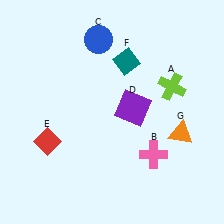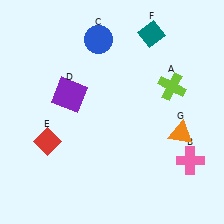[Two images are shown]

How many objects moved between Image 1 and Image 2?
3 objects moved between the two images.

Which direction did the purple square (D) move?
The purple square (D) moved left.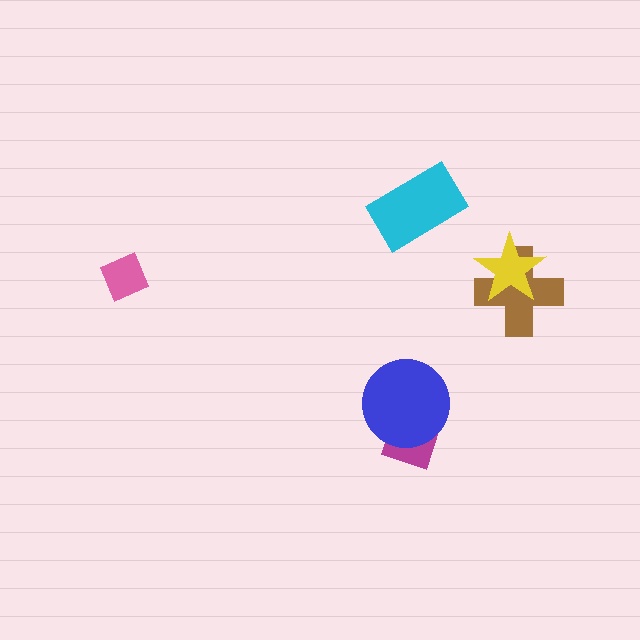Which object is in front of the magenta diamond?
The blue circle is in front of the magenta diamond.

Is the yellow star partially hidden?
No, no other shape covers it.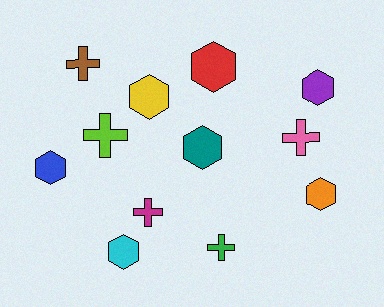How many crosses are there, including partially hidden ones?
There are 5 crosses.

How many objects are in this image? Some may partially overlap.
There are 12 objects.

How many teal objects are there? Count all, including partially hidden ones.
There is 1 teal object.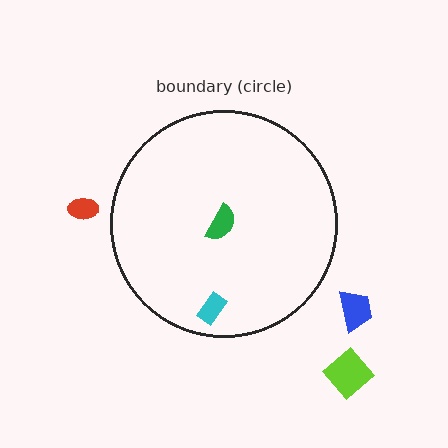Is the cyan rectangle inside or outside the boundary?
Inside.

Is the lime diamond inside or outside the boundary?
Outside.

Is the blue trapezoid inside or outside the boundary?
Outside.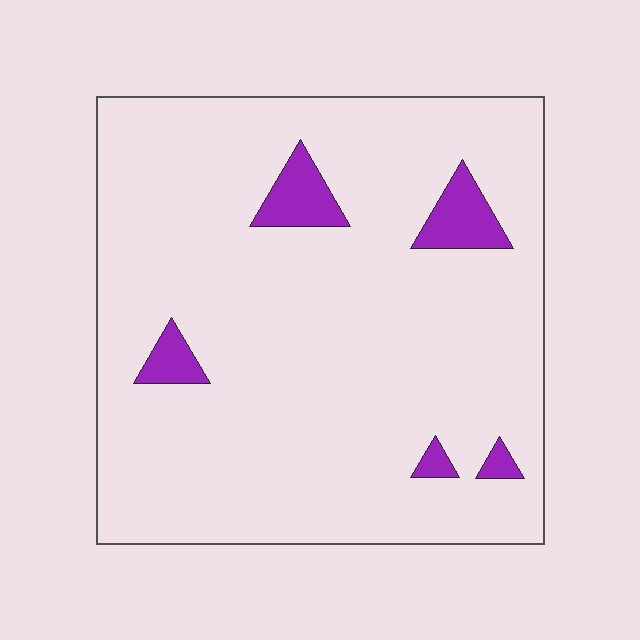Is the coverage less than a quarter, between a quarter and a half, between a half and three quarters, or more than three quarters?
Less than a quarter.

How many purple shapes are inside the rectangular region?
5.